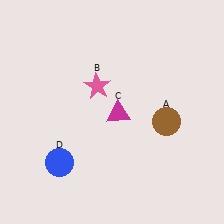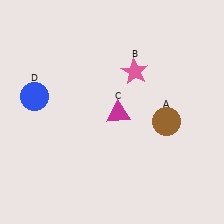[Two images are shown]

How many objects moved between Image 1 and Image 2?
2 objects moved between the two images.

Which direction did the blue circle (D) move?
The blue circle (D) moved up.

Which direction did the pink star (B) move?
The pink star (B) moved right.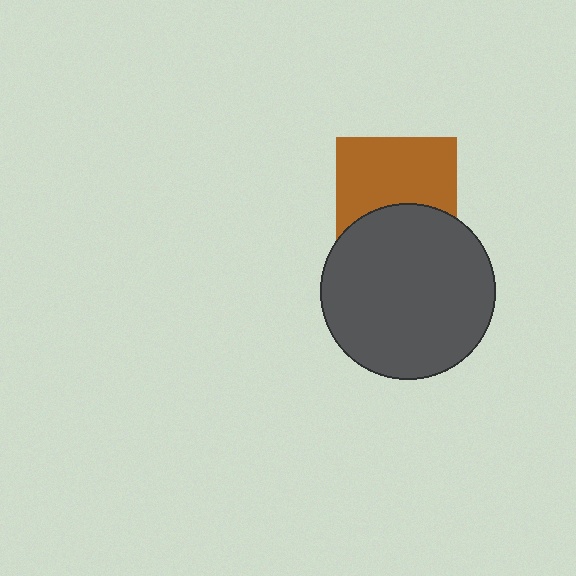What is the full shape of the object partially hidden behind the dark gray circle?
The partially hidden object is a brown square.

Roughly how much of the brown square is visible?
About half of it is visible (roughly 62%).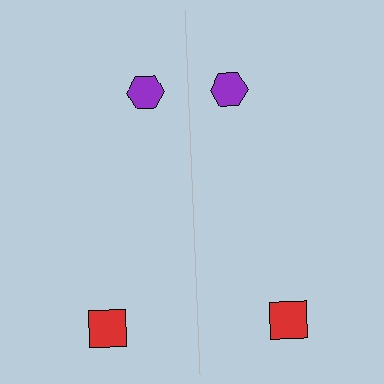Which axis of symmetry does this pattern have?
The pattern has a vertical axis of symmetry running through the center of the image.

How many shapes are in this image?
There are 4 shapes in this image.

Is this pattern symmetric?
Yes, this pattern has bilateral (reflection) symmetry.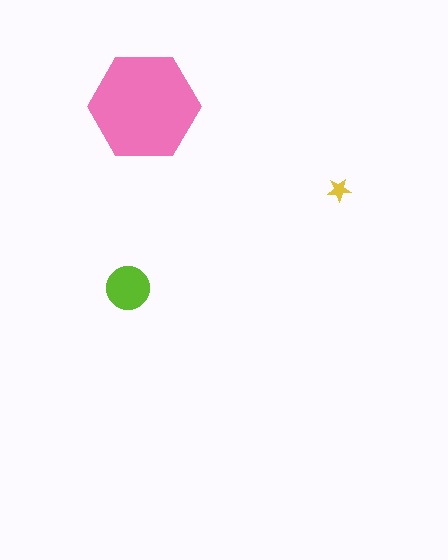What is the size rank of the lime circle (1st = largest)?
2nd.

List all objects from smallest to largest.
The yellow star, the lime circle, the pink hexagon.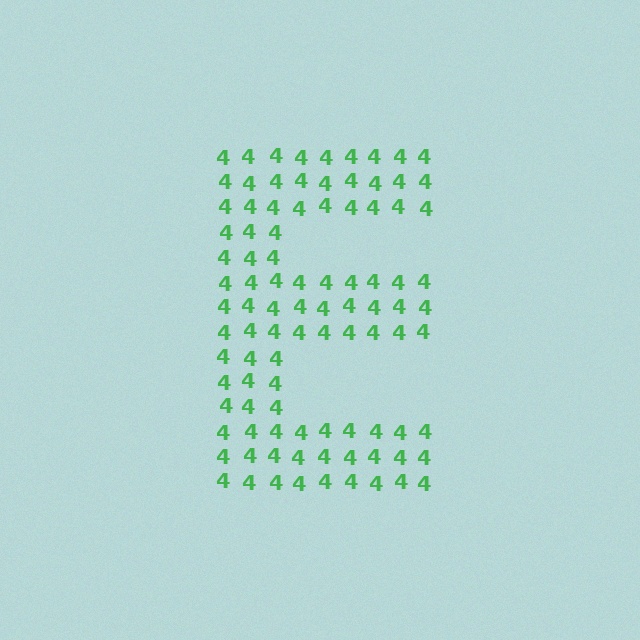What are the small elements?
The small elements are digit 4's.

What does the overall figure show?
The overall figure shows the letter E.